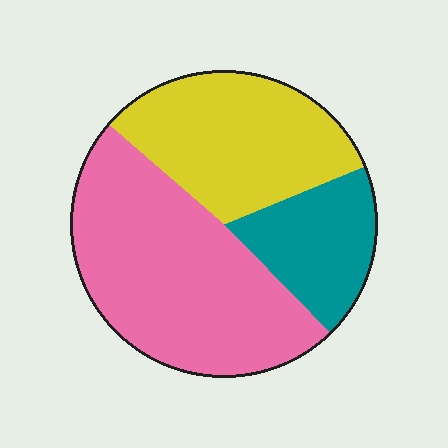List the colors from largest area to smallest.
From largest to smallest: pink, yellow, teal.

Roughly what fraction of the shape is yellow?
Yellow takes up about one third (1/3) of the shape.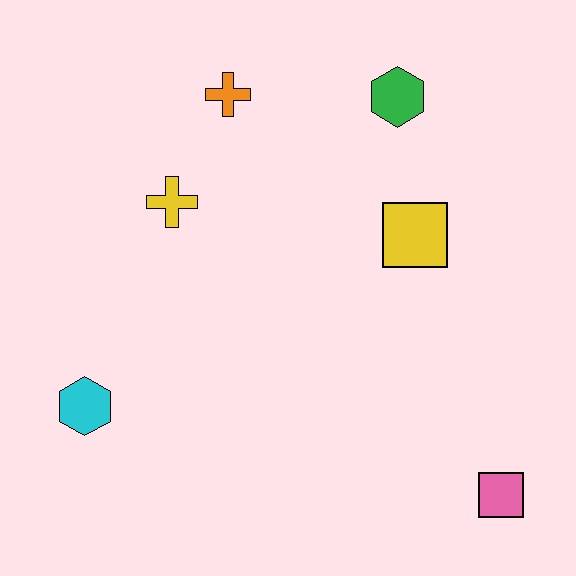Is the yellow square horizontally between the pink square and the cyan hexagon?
Yes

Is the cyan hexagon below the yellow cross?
Yes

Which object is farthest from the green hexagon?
The cyan hexagon is farthest from the green hexagon.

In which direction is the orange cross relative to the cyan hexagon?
The orange cross is above the cyan hexagon.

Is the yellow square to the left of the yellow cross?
No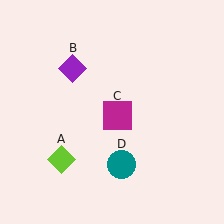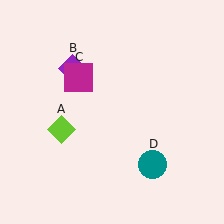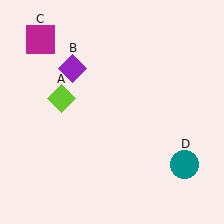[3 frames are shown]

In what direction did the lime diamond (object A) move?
The lime diamond (object A) moved up.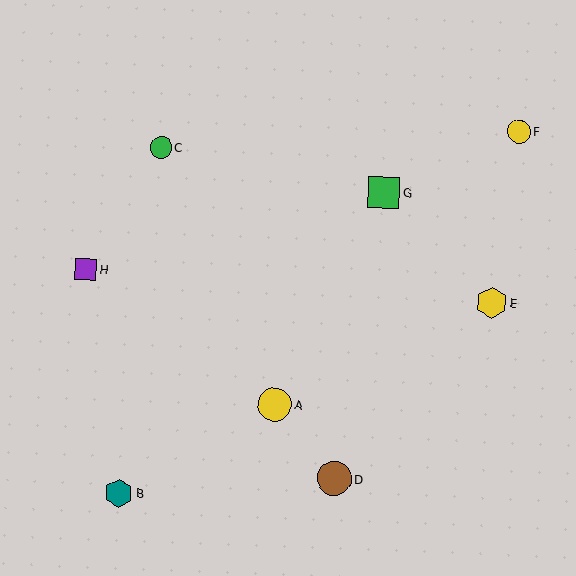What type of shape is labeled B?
Shape B is a teal hexagon.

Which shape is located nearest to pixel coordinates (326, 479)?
The brown circle (labeled D) at (334, 479) is nearest to that location.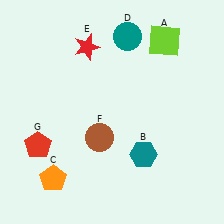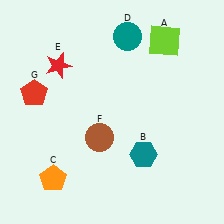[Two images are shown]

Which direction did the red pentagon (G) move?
The red pentagon (G) moved up.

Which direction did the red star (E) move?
The red star (E) moved left.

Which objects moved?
The objects that moved are: the red star (E), the red pentagon (G).